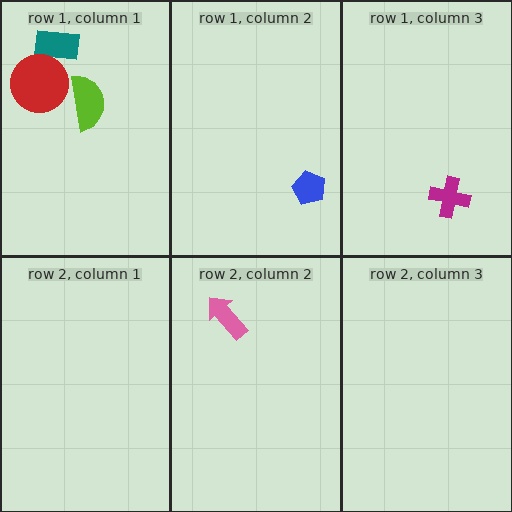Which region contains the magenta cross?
The row 1, column 3 region.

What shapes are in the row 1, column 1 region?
The lime semicircle, the teal rectangle, the red circle.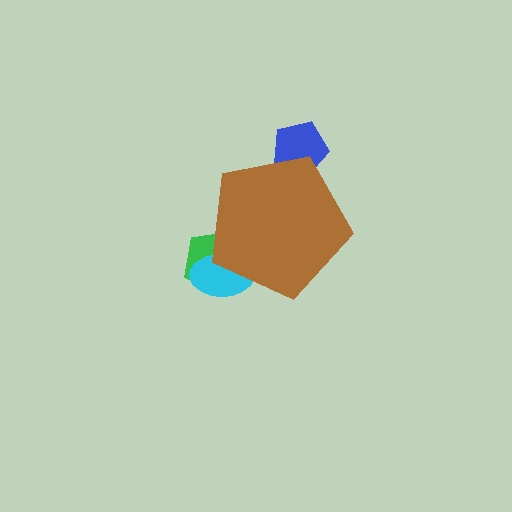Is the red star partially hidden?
Yes, the red star is partially hidden behind the brown pentagon.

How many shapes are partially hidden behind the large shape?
4 shapes are partially hidden.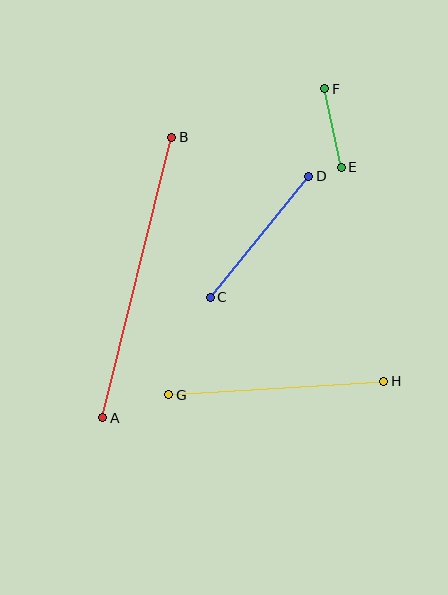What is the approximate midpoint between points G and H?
The midpoint is at approximately (276, 388) pixels.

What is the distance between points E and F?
The distance is approximately 80 pixels.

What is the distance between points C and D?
The distance is approximately 156 pixels.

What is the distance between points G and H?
The distance is approximately 215 pixels.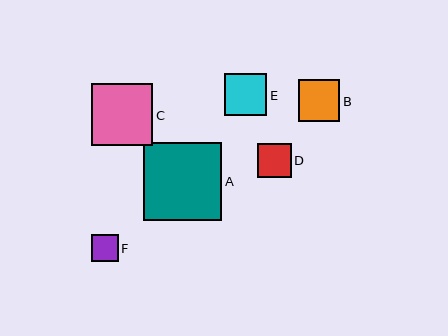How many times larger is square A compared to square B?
Square A is approximately 1.9 times the size of square B.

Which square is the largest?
Square A is the largest with a size of approximately 78 pixels.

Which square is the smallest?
Square F is the smallest with a size of approximately 26 pixels.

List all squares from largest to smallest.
From largest to smallest: A, C, B, E, D, F.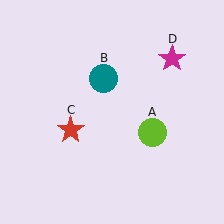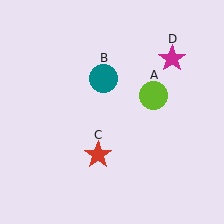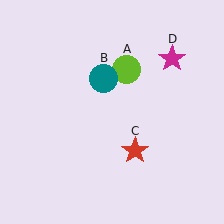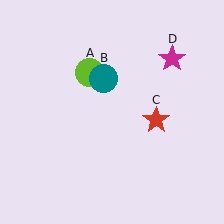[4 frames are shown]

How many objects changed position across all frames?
2 objects changed position: lime circle (object A), red star (object C).